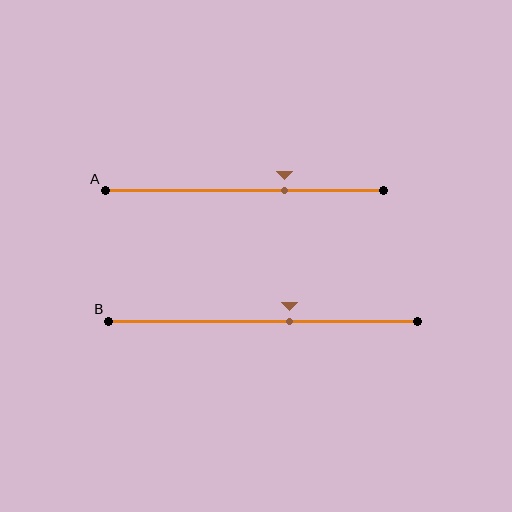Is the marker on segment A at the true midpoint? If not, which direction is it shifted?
No, the marker on segment A is shifted to the right by about 14% of the segment length.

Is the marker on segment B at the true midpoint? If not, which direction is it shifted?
No, the marker on segment B is shifted to the right by about 9% of the segment length.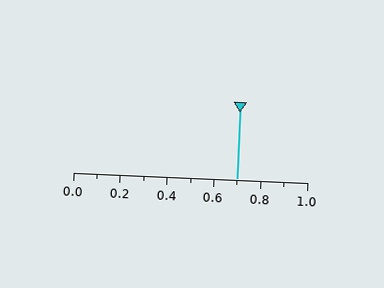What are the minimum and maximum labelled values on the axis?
The axis runs from 0.0 to 1.0.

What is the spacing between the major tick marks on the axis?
The major ticks are spaced 0.2 apart.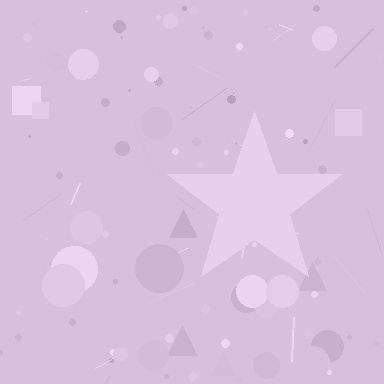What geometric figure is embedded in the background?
A star is embedded in the background.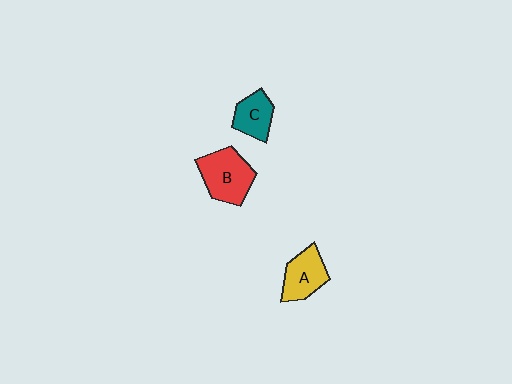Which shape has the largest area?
Shape B (red).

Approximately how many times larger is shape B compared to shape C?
Approximately 1.6 times.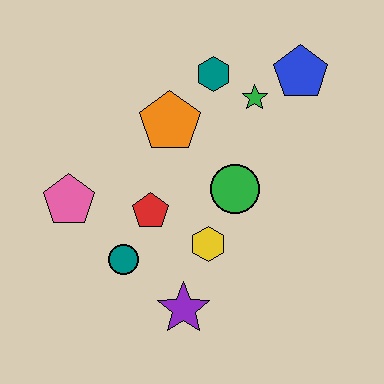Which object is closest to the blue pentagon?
The green star is closest to the blue pentagon.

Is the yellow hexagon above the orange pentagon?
No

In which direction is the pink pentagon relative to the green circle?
The pink pentagon is to the left of the green circle.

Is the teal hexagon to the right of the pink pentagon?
Yes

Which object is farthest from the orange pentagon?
The purple star is farthest from the orange pentagon.